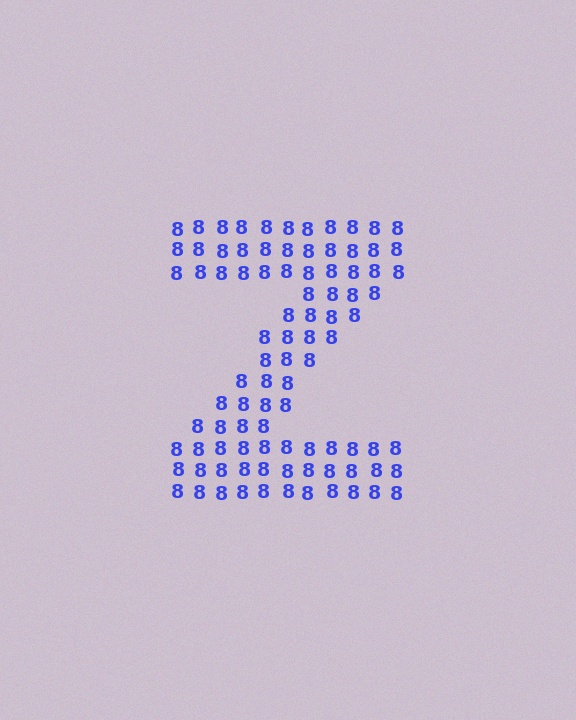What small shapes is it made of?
It is made of small digit 8's.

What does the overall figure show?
The overall figure shows the letter Z.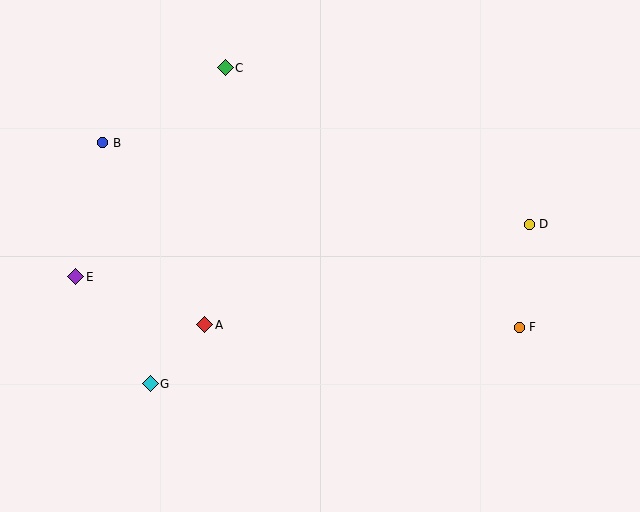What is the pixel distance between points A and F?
The distance between A and F is 315 pixels.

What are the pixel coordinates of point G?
Point G is at (150, 384).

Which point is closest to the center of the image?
Point A at (205, 325) is closest to the center.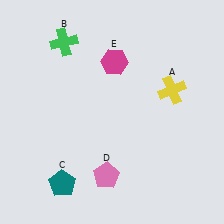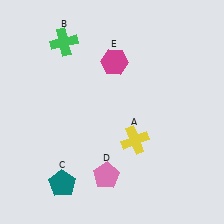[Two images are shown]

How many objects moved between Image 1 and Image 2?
1 object moved between the two images.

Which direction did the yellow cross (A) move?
The yellow cross (A) moved down.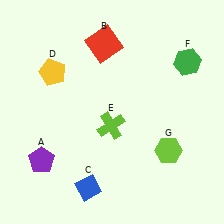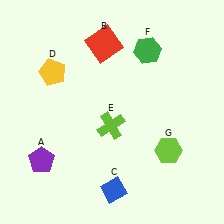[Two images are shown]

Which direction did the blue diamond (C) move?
The blue diamond (C) moved right.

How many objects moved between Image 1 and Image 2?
2 objects moved between the two images.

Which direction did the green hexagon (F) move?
The green hexagon (F) moved left.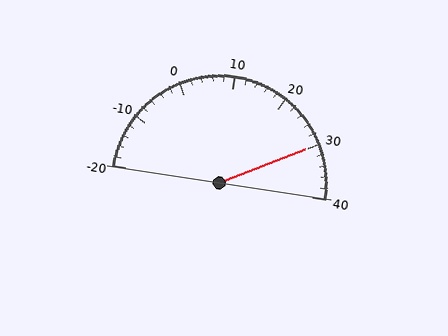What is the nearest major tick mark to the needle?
The nearest major tick mark is 30.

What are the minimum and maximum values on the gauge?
The gauge ranges from -20 to 40.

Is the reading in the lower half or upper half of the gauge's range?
The reading is in the upper half of the range (-20 to 40).